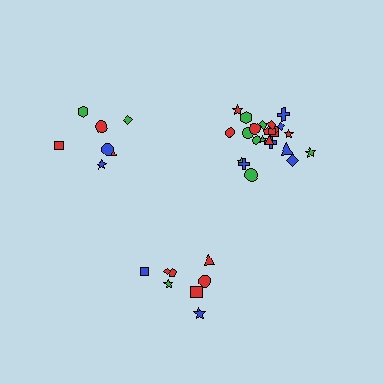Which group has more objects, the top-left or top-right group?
The top-right group.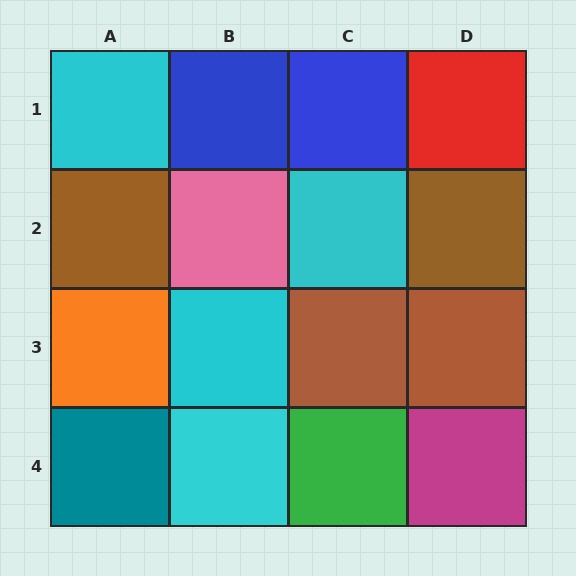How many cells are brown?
4 cells are brown.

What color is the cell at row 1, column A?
Cyan.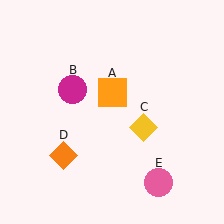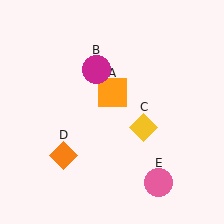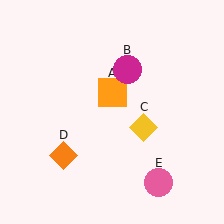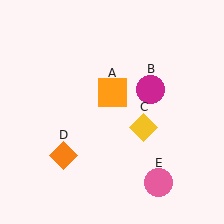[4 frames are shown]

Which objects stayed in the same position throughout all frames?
Orange square (object A) and yellow diamond (object C) and orange diamond (object D) and pink circle (object E) remained stationary.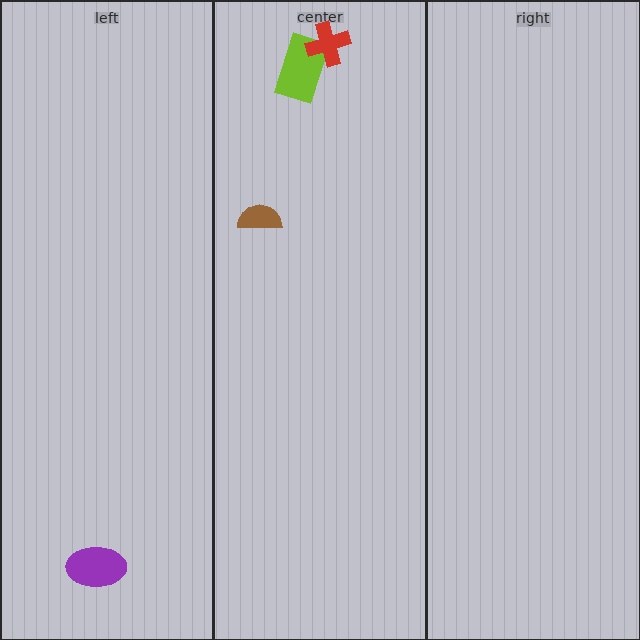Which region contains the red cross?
The center region.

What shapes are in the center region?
The brown semicircle, the lime rectangle, the red cross.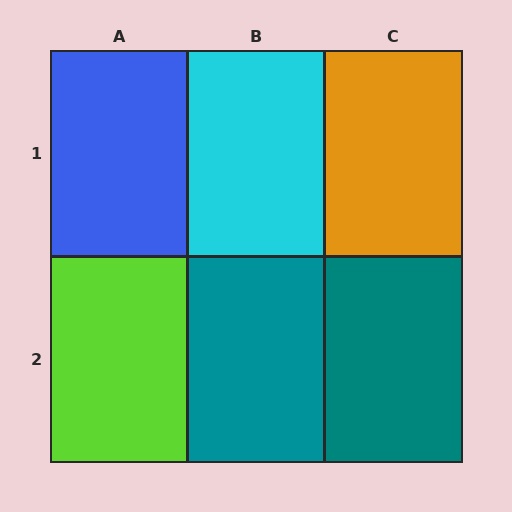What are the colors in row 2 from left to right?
Lime, teal, teal.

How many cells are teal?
2 cells are teal.